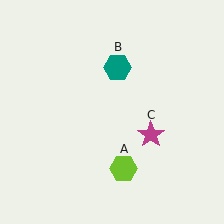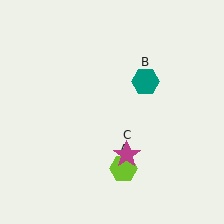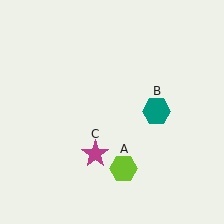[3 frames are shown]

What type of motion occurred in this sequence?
The teal hexagon (object B), magenta star (object C) rotated clockwise around the center of the scene.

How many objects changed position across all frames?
2 objects changed position: teal hexagon (object B), magenta star (object C).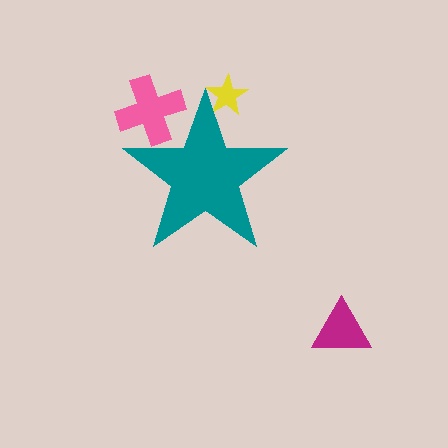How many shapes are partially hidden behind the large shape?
2 shapes are partially hidden.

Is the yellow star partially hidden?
Yes, the yellow star is partially hidden behind the teal star.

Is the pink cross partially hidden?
Yes, the pink cross is partially hidden behind the teal star.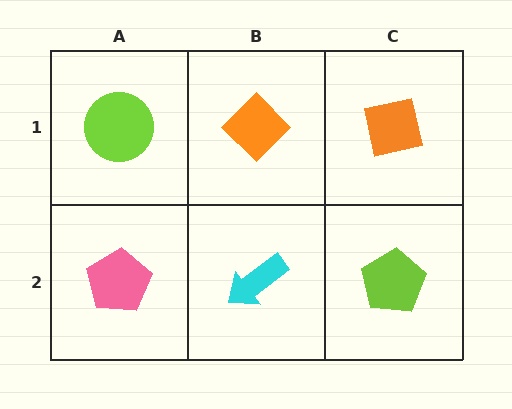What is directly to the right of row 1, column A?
An orange diamond.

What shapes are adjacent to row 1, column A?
A pink pentagon (row 2, column A), an orange diamond (row 1, column B).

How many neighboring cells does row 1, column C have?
2.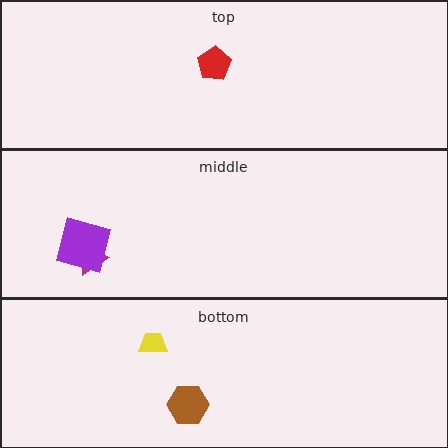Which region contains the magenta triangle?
The middle region.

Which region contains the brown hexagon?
The bottom region.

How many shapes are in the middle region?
2.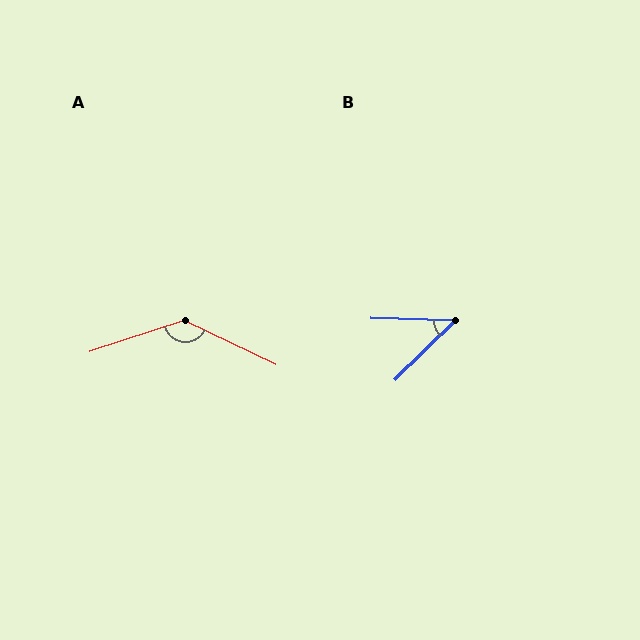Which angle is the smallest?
B, at approximately 46 degrees.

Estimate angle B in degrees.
Approximately 46 degrees.